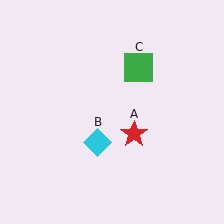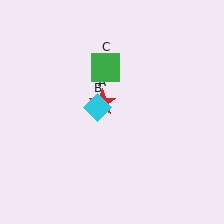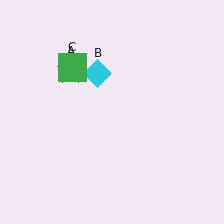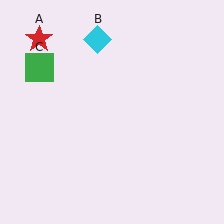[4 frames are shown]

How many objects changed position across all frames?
3 objects changed position: red star (object A), cyan diamond (object B), green square (object C).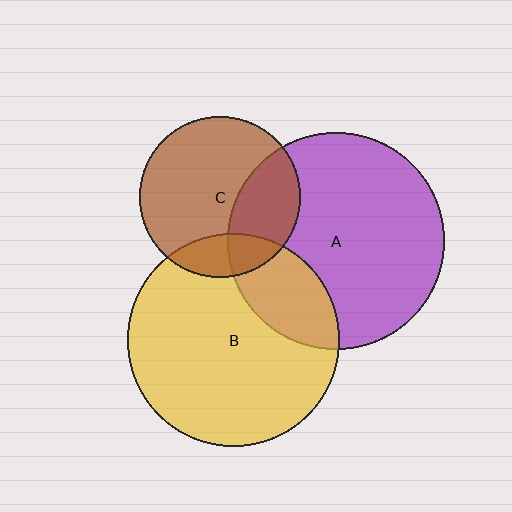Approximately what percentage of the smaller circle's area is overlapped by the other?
Approximately 15%.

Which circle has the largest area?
Circle A (purple).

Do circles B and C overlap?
Yes.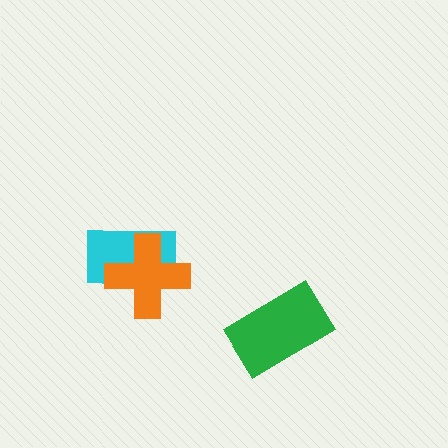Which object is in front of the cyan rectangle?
The orange cross is in front of the cyan rectangle.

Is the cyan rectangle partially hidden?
Yes, it is partially covered by another shape.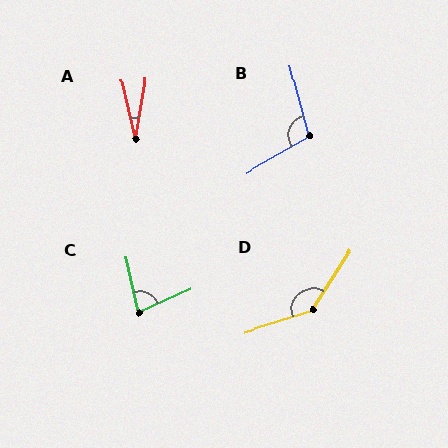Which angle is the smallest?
A, at approximately 23 degrees.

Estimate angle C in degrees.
Approximately 79 degrees.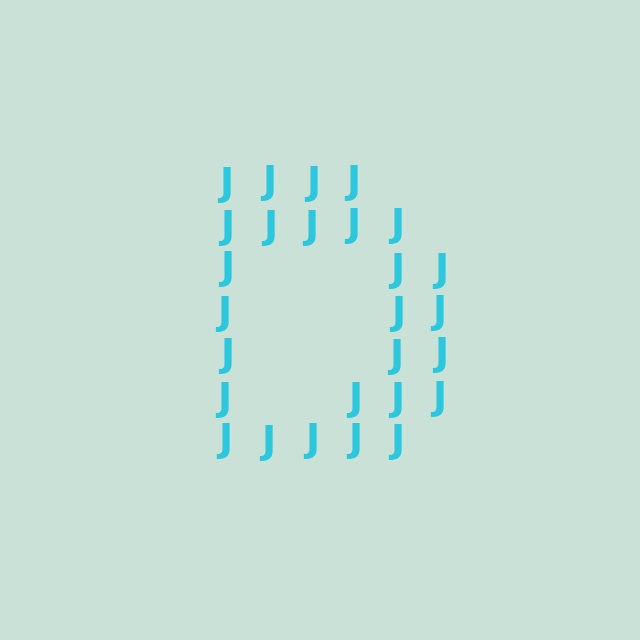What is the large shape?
The large shape is the letter D.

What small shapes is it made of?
It is made of small letter J's.